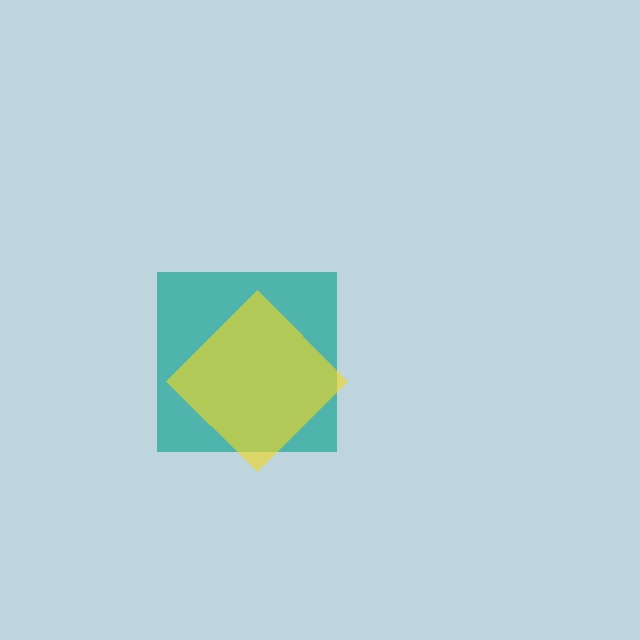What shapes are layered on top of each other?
The layered shapes are: a teal square, a yellow diamond.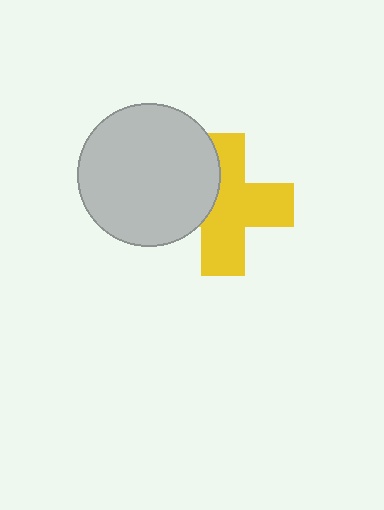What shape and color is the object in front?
The object in front is a light gray circle.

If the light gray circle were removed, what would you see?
You would see the complete yellow cross.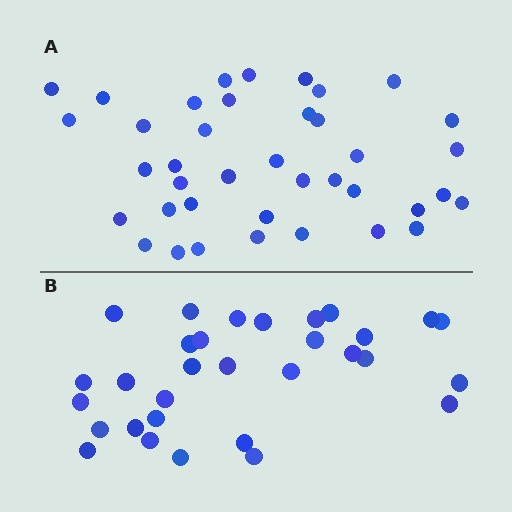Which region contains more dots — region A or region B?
Region A (the top region) has more dots.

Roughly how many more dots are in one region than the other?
Region A has roughly 8 or so more dots than region B.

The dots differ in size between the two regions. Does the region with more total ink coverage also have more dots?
No. Region B has more total ink coverage because its dots are larger, but region A actually contains more individual dots. Total area can be misleading — the number of items is what matters here.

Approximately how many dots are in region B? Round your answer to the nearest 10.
About 30 dots. (The exact count is 31, which rounds to 30.)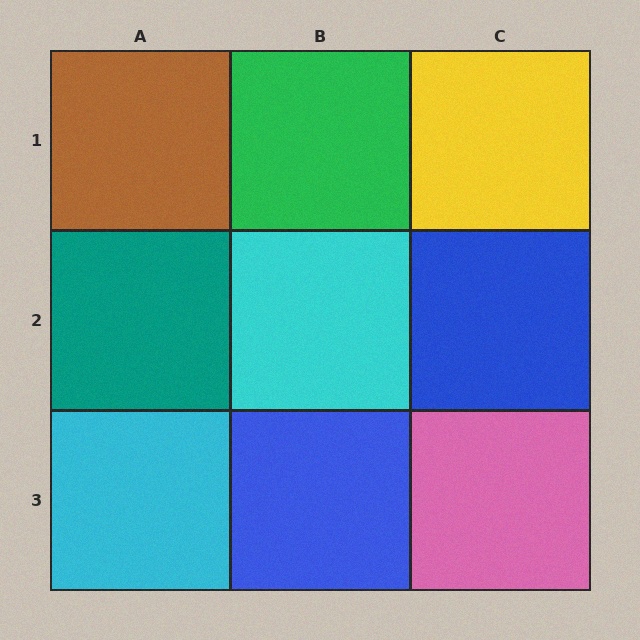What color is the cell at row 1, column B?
Green.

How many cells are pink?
1 cell is pink.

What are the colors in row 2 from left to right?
Teal, cyan, blue.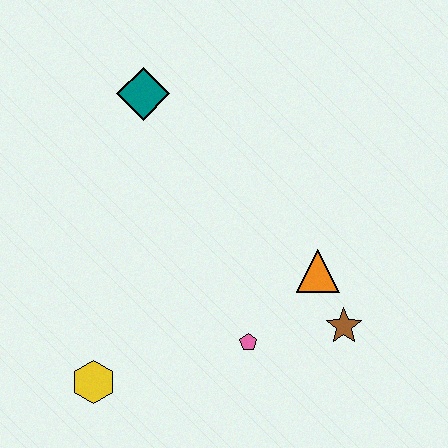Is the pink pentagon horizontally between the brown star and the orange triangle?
No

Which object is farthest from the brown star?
The teal diamond is farthest from the brown star.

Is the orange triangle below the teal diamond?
Yes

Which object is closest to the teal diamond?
The orange triangle is closest to the teal diamond.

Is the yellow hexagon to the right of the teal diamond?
No